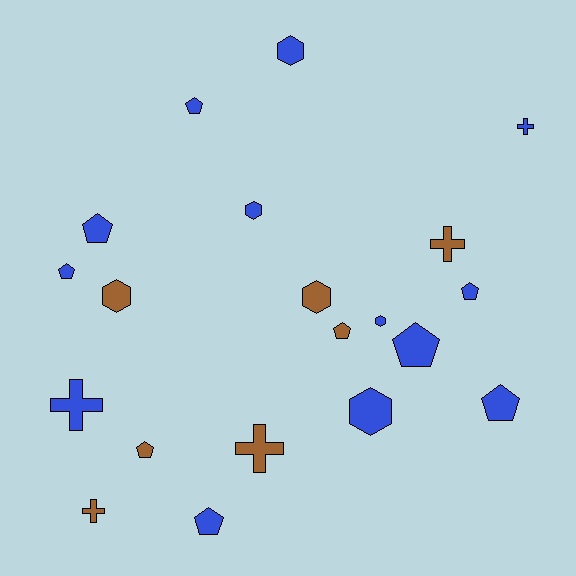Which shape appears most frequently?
Pentagon, with 9 objects.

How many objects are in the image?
There are 20 objects.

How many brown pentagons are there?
There are 2 brown pentagons.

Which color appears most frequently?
Blue, with 13 objects.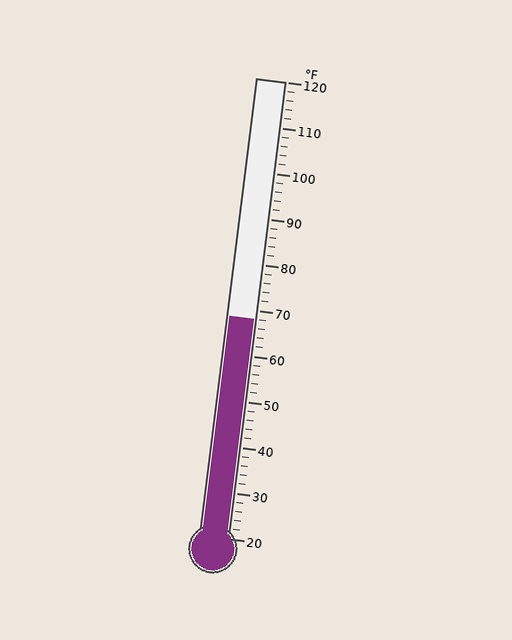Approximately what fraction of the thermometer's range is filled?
The thermometer is filled to approximately 50% of its range.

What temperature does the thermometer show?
The thermometer shows approximately 68°F.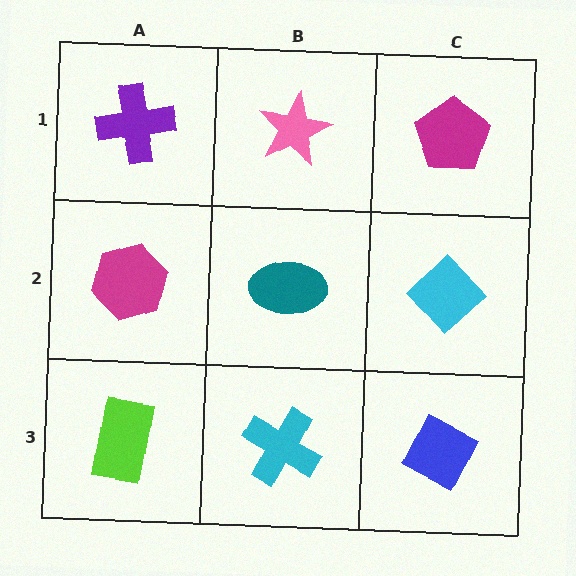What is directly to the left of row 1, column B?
A purple cross.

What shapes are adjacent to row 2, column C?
A magenta pentagon (row 1, column C), a blue diamond (row 3, column C), a teal ellipse (row 2, column B).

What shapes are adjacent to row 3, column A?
A magenta hexagon (row 2, column A), a cyan cross (row 3, column B).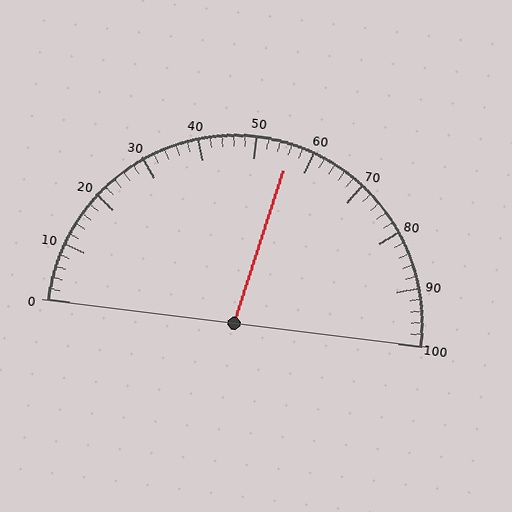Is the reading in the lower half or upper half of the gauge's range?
The reading is in the upper half of the range (0 to 100).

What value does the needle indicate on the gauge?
The needle indicates approximately 56.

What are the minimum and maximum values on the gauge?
The gauge ranges from 0 to 100.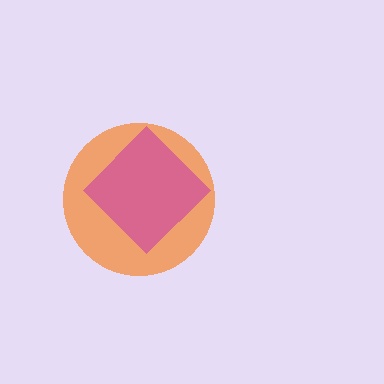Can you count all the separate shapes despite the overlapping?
Yes, there are 2 separate shapes.